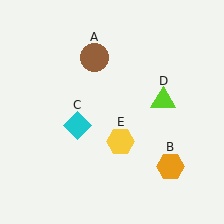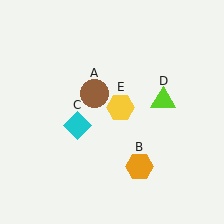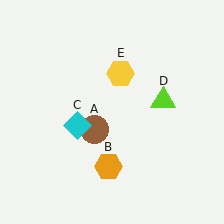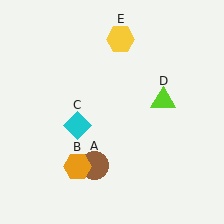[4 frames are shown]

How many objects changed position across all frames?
3 objects changed position: brown circle (object A), orange hexagon (object B), yellow hexagon (object E).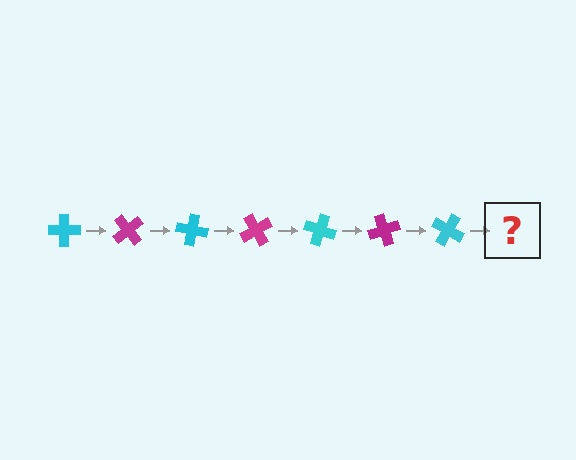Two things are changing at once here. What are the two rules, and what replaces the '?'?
The two rules are that it rotates 50 degrees each step and the color cycles through cyan and magenta. The '?' should be a magenta cross, rotated 350 degrees from the start.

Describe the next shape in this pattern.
It should be a magenta cross, rotated 350 degrees from the start.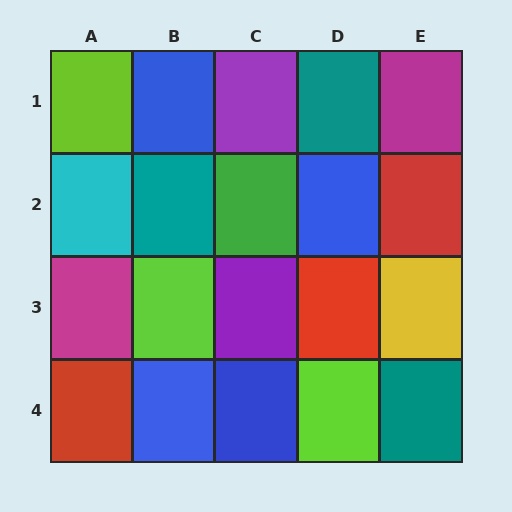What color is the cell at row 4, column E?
Teal.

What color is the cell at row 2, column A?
Cyan.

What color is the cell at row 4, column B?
Blue.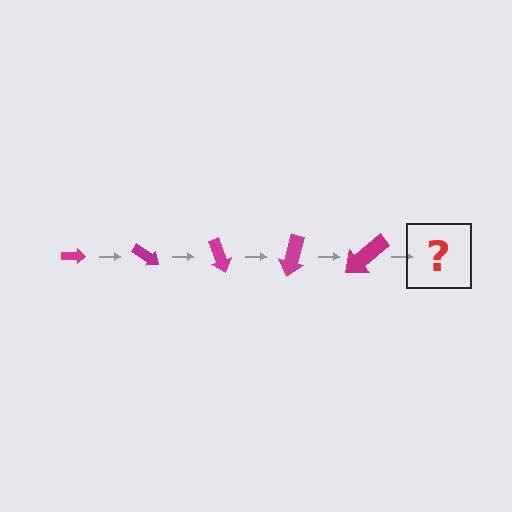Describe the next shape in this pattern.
It should be an arrow, larger than the previous one and rotated 175 degrees from the start.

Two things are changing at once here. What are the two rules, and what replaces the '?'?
The two rules are that the arrow grows larger each step and it rotates 35 degrees each step. The '?' should be an arrow, larger than the previous one and rotated 175 degrees from the start.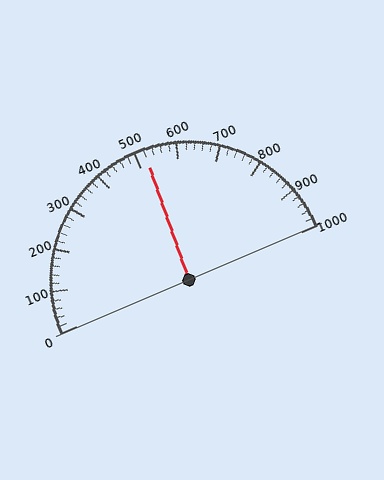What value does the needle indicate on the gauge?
The needle indicates approximately 520.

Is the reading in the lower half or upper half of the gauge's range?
The reading is in the upper half of the range (0 to 1000).